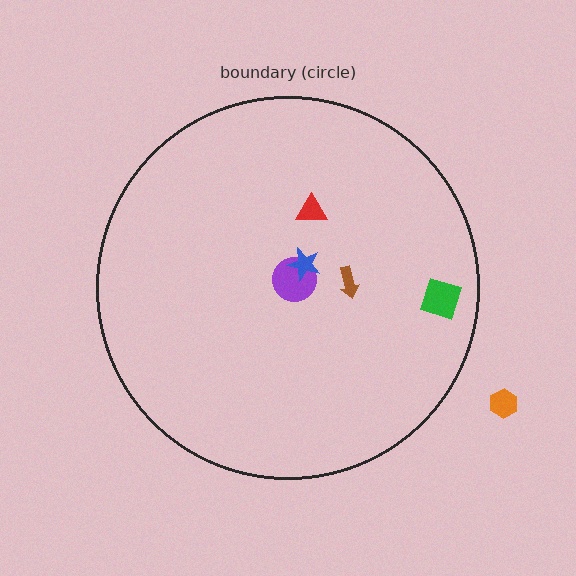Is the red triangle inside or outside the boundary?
Inside.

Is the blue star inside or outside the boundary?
Inside.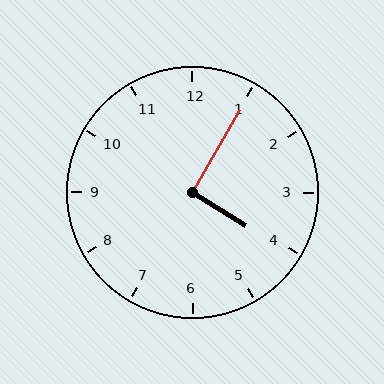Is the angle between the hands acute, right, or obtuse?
It is right.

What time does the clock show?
4:05.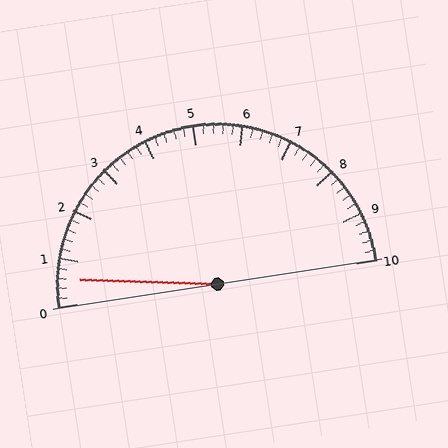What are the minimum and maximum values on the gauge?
The gauge ranges from 0 to 10.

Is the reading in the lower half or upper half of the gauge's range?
The reading is in the lower half of the range (0 to 10).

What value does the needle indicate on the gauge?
The needle indicates approximately 0.6.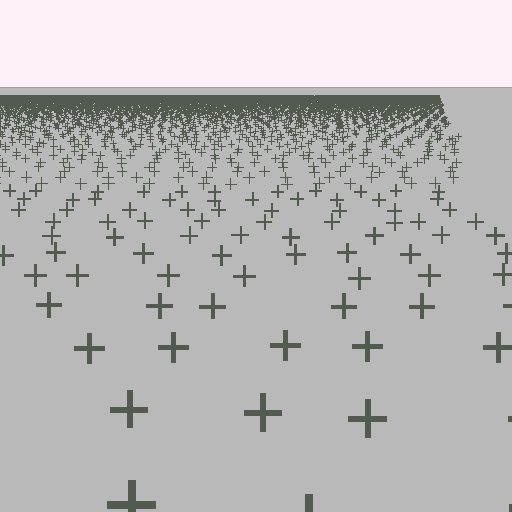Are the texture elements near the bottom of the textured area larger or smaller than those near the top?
Larger. Near the bottom, elements are closer to the viewer and appear at a bigger on-screen size.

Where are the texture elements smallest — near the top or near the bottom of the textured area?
Near the top.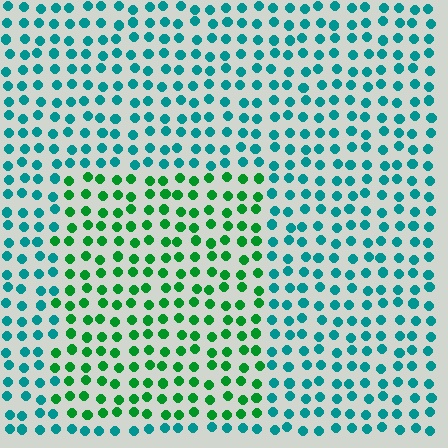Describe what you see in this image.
The image is filled with small teal elements in a uniform arrangement. A rectangle-shaped region is visible where the elements are tinted to a slightly different hue, forming a subtle color boundary.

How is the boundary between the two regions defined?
The boundary is defined purely by a slight shift in hue (about 44 degrees). Spacing, size, and orientation are identical on both sides.